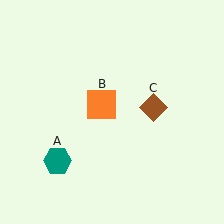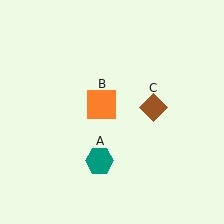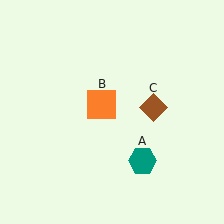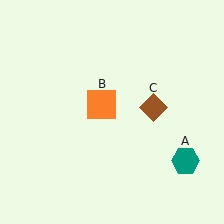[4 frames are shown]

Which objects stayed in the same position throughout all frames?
Orange square (object B) and brown diamond (object C) remained stationary.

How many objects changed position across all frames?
1 object changed position: teal hexagon (object A).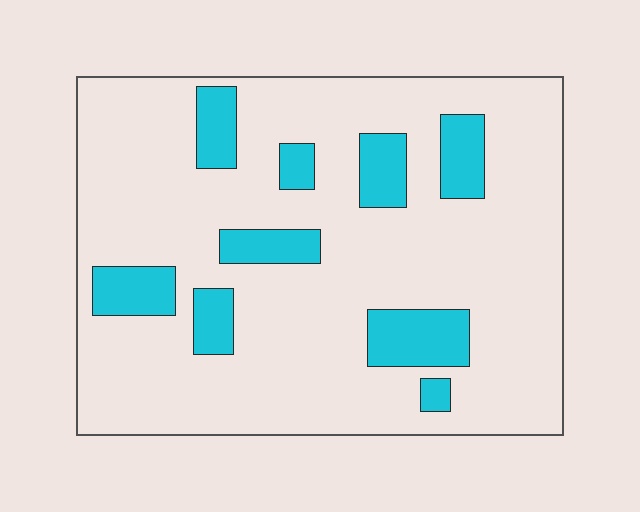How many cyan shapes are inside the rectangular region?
9.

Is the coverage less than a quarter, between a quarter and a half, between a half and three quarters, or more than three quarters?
Less than a quarter.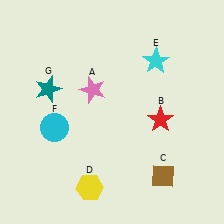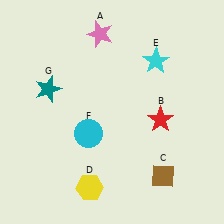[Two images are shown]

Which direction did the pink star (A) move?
The pink star (A) moved up.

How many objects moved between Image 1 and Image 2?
2 objects moved between the two images.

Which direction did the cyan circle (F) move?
The cyan circle (F) moved right.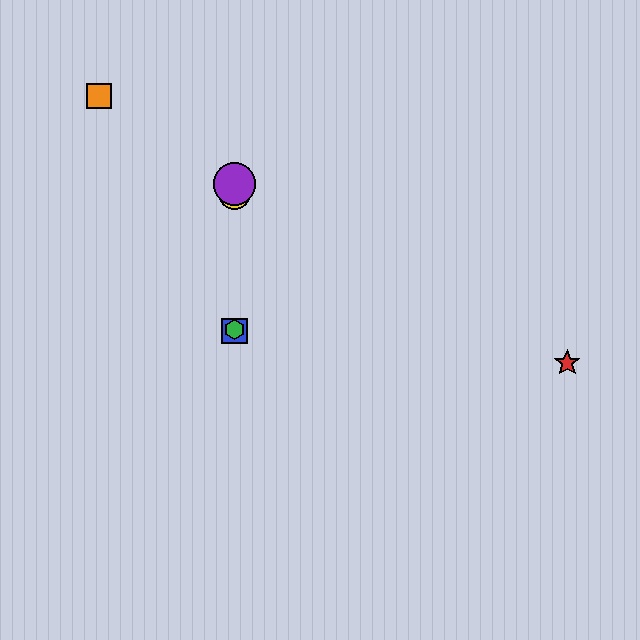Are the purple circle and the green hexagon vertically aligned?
Yes, both are at x≈234.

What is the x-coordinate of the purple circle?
The purple circle is at x≈234.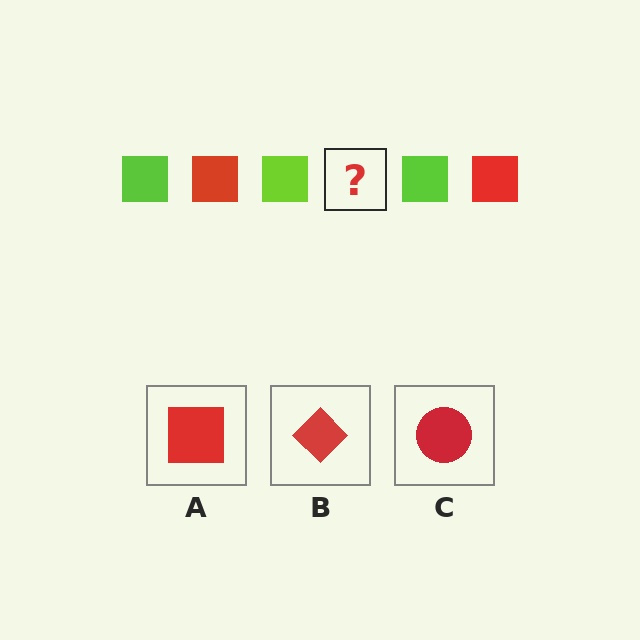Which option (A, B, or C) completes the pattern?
A.